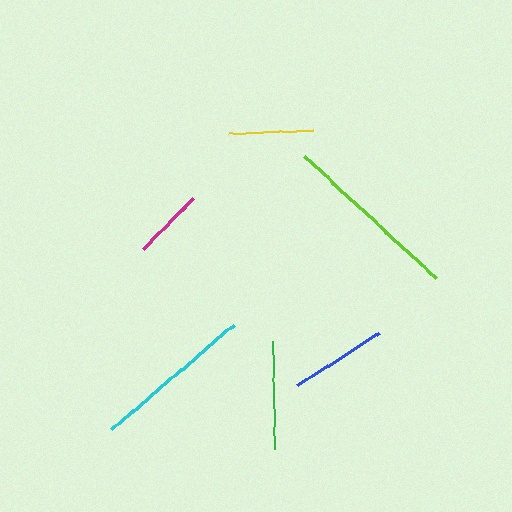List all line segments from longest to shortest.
From longest to shortest: lime, cyan, green, blue, yellow, magenta.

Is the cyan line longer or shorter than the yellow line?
The cyan line is longer than the yellow line.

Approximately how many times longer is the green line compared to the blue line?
The green line is approximately 1.1 times the length of the blue line.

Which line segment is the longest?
The lime line is the longest at approximately 180 pixels.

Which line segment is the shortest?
The magenta line is the shortest at approximately 72 pixels.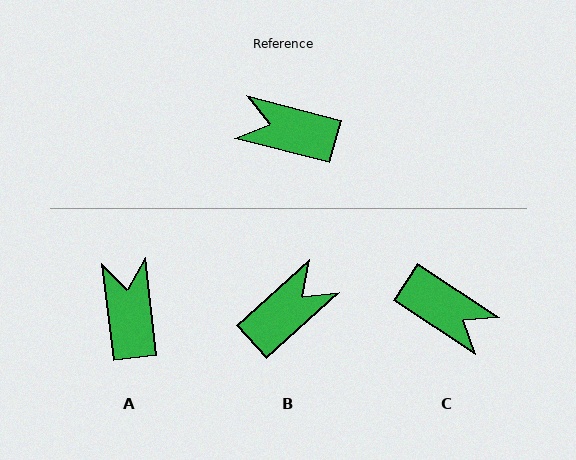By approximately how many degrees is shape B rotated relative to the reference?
Approximately 123 degrees clockwise.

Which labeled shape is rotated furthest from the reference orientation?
C, about 161 degrees away.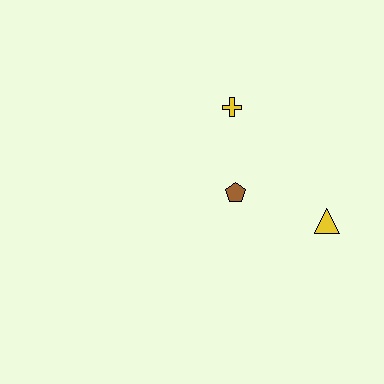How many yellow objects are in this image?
There are 2 yellow objects.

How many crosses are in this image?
There is 1 cross.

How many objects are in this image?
There are 3 objects.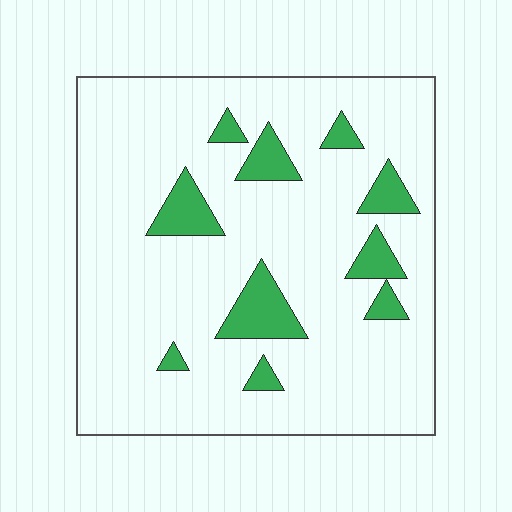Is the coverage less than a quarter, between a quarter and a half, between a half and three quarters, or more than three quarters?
Less than a quarter.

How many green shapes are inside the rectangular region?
10.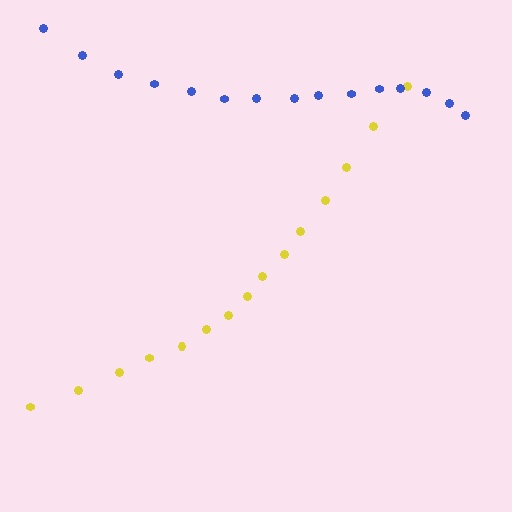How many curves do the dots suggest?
There are 2 distinct paths.